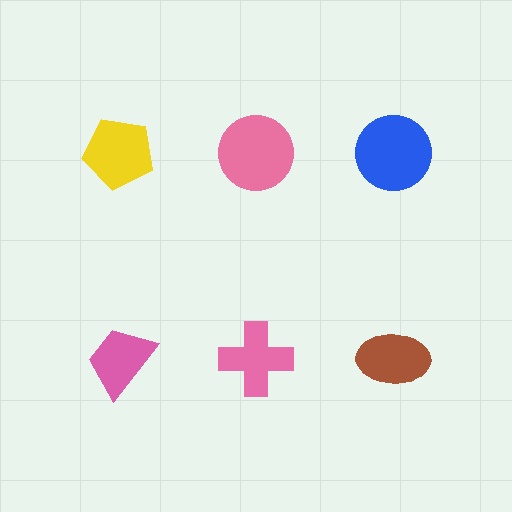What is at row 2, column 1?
A pink trapezoid.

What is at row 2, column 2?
A pink cross.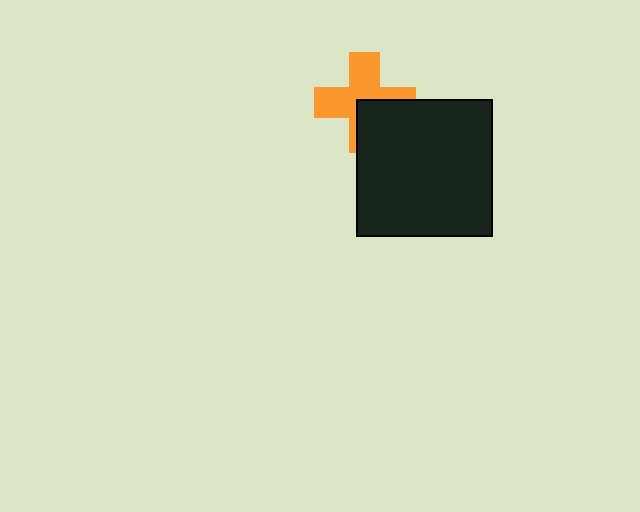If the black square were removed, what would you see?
You would see the complete orange cross.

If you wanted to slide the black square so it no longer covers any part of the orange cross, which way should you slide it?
Slide it toward the lower-right — that is the most direct way to separate the two shapes.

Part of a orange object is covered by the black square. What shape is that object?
It is a cross.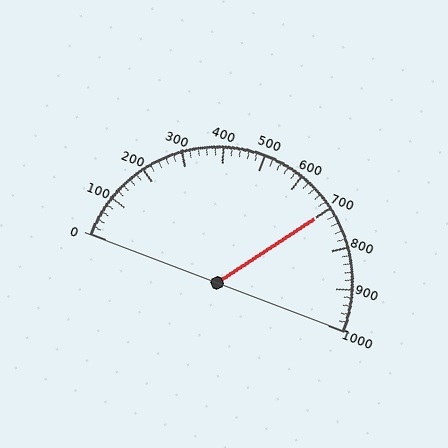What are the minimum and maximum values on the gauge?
The gauge ranges from 0 to 1000.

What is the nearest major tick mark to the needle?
The nearest major tick mark is 700.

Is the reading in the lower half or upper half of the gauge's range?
The reading is in the upper half of the range (0 to 1000).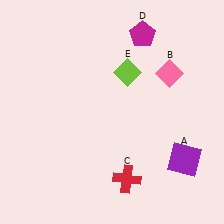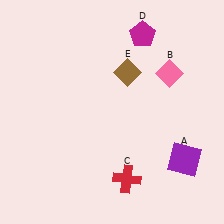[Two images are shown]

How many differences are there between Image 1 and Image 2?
There is 1 difference between the two images.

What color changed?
The diamond (E) changed from lime in Image 1 to brown in Image 2.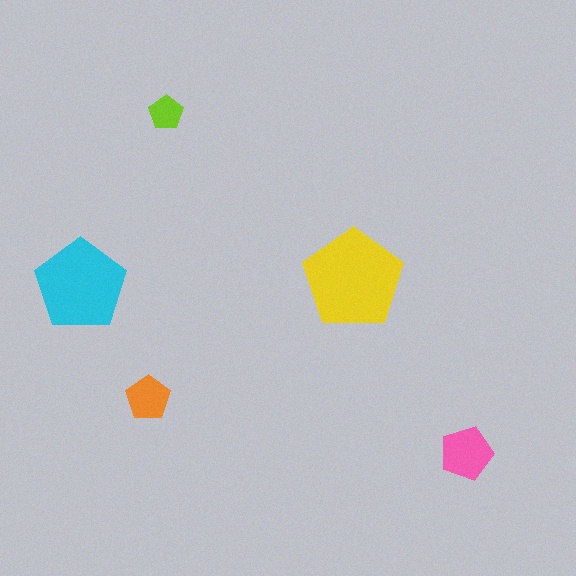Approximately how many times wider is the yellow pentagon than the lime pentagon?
About 3 times wider.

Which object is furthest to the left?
The cyan pentagon is leftmost.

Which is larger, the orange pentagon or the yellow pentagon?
The yellow one.